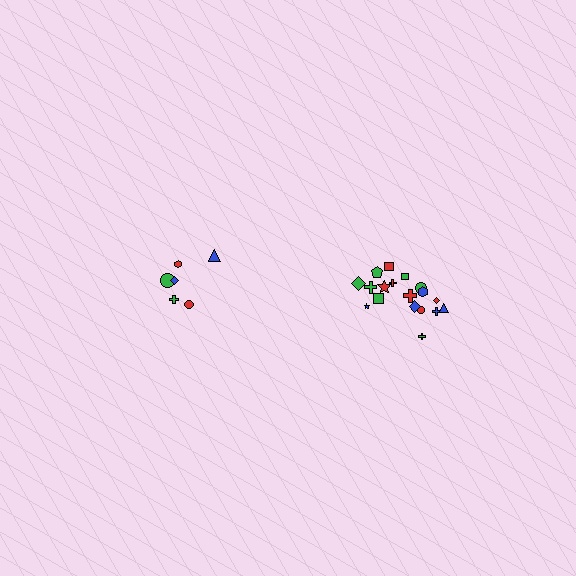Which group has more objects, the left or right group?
The right group.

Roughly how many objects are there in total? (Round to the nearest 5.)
Roughly 25 objects in total.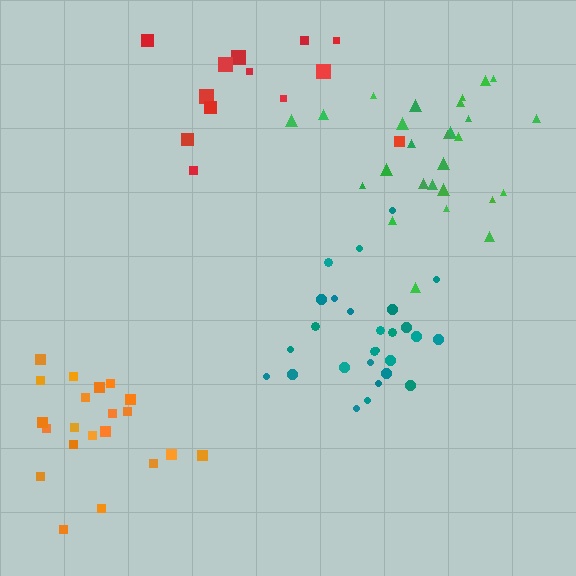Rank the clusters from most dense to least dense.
teal, orange, green, red.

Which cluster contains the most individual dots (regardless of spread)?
Teal (27).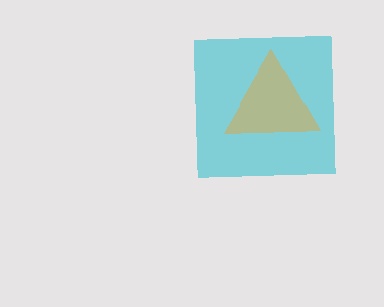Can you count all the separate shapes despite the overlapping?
Yes, there are 2 separate shapes.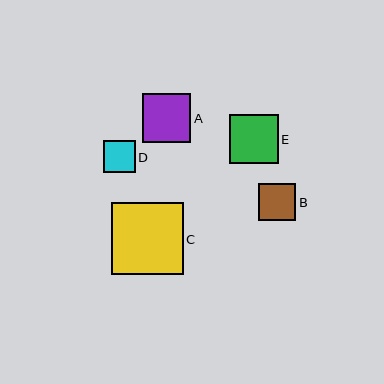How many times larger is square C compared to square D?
Square C is approximately 2.2 times the size of square D.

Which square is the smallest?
Square D is the smallest with a size of approximately 32 pixels.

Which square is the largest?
Square C is the largest with a size of approximately 72 pixels.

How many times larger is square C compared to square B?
Square C is approximately 1.9 times the size of square B.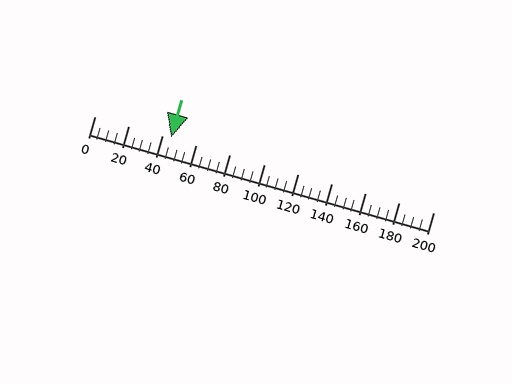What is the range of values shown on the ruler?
The ruler shows values from 0 to 200.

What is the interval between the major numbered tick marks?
The major tick marks are spaced 20 units apart.